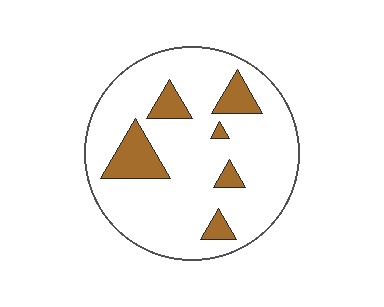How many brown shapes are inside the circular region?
6.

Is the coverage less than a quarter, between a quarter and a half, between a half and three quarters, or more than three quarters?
Less than a quarter.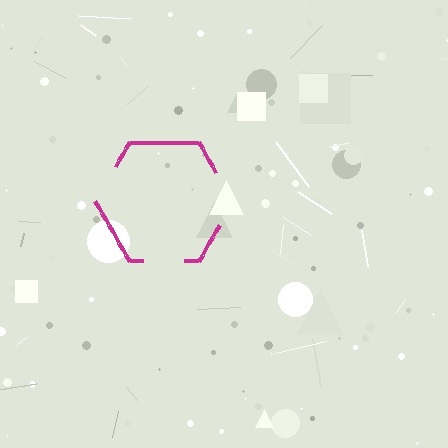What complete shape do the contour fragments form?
The contour fragments form a hexagon.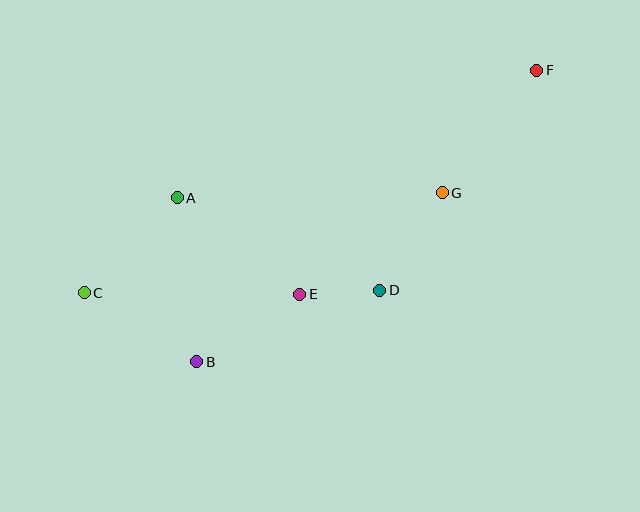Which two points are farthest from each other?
Points C and F are farthest from each other.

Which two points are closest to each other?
Points D and E are closest to each other.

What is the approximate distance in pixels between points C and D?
The distance between C and D is approximately 296 pixels.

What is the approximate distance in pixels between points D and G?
The distance between D and G is approximately 116 pixels.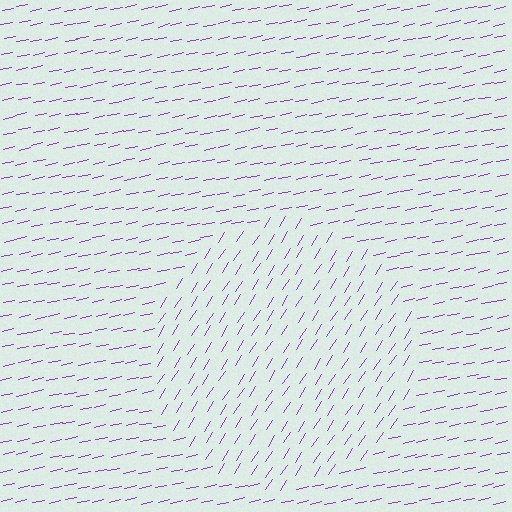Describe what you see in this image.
The image is filled with small purple line segments. A circle region in the image has lines oriented differently from the surrounding lines, creating a visible texture boundary.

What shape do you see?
I see a circle.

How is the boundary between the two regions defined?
The boundary is defined purely by a change in line orientation (approximately 45 degrees difference). All lines are the same color and thickness.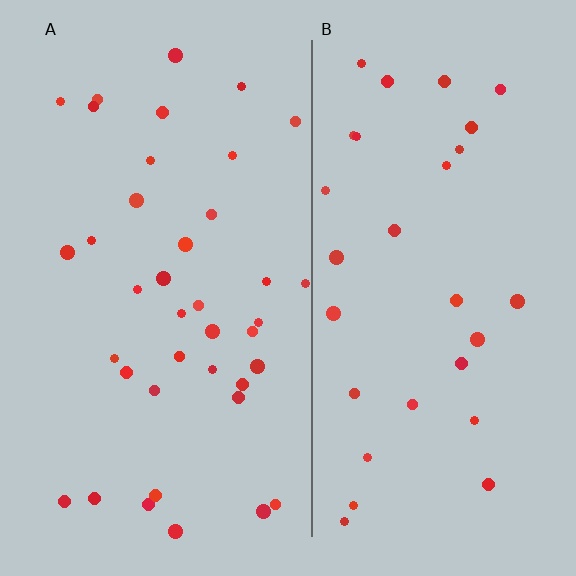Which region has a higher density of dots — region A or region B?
A (the left).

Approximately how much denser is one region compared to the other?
Approximately 1.3× — region A over region B.